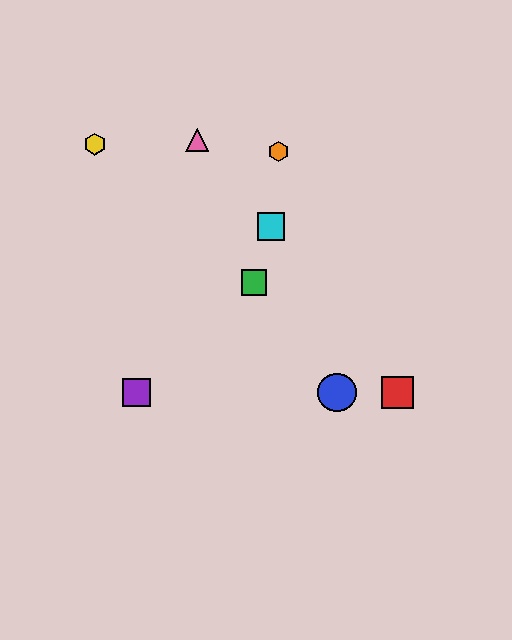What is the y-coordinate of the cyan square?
The cyan square is at y≈226.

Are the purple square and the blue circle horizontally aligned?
Yes, both are at y≈393.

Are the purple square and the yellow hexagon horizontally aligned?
No, the purple square is at y≈393 and the yellow hexagon is at y≈144.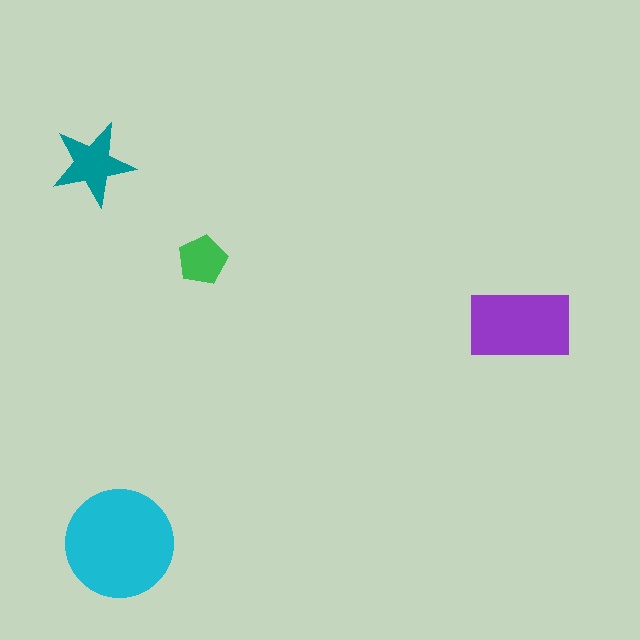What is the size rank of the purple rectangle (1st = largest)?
2nd.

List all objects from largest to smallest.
The cyan circle, the purple rectangle, the teal star, the green pentagon.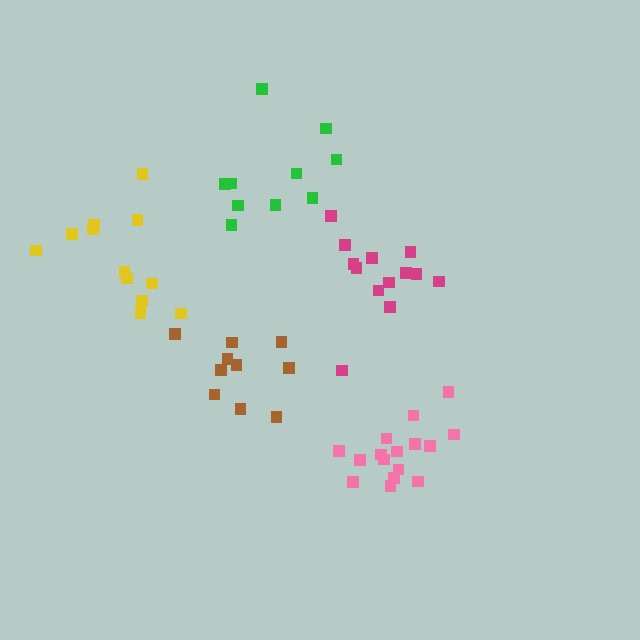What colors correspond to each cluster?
The clusters are colored: magenta, green, pink, brown, yellow.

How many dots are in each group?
Group 1: 13 dots, Group 2: 10 dots, Group 3: 16 dots, Group 4: 10 dots, Group 5: 12 dots (61 total).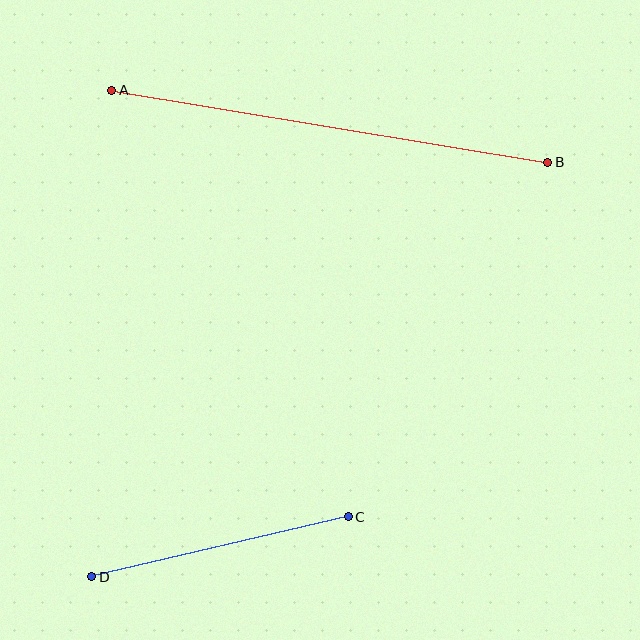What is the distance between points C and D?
The distance is approximately 264 pixels.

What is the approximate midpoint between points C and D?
The midpoint is at approximately (220, 547) pixels.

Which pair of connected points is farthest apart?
Points A and B are farthest apart.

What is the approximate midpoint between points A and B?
The midpoint is at approximately (330, 126) pixels.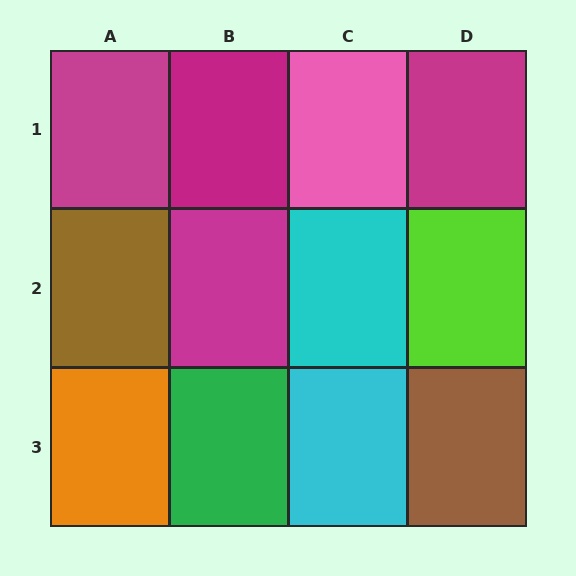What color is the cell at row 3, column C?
Cyan.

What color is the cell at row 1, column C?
Pink.